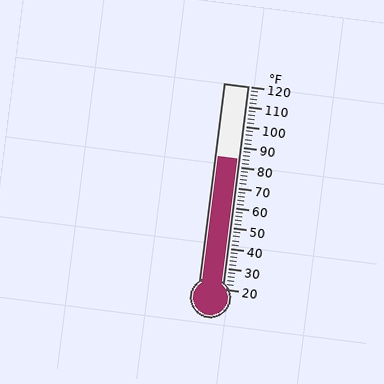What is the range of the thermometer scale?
The thermometer scale ranges from 20°F to 120°F.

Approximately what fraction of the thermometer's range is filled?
The thermometer is filled to approximately 65% of its range.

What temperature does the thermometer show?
The thermometer shows approximately 84°F.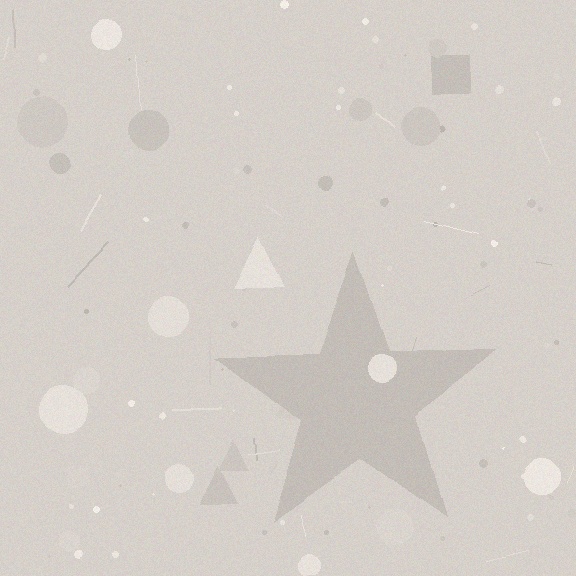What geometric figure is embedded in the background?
A star is embedded in the background.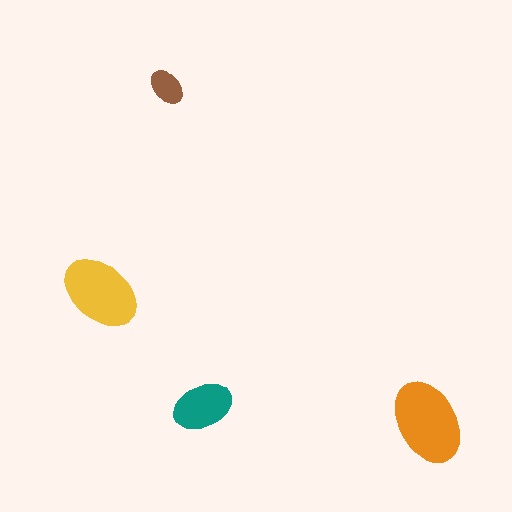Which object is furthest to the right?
The orange ellipse is rightmost.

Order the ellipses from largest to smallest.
the orange one, the yellow one, the teal one, the brown one.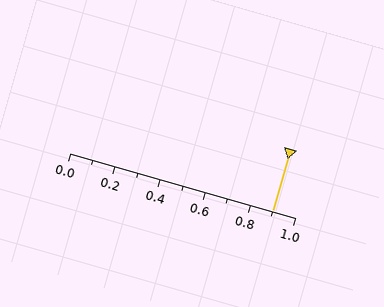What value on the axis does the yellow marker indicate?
The marker indicates approximately 0.9.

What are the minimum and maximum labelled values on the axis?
The axis runs from 0.0 to 1.0.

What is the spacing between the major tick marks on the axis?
The major ticks are spaced 0.2 apart.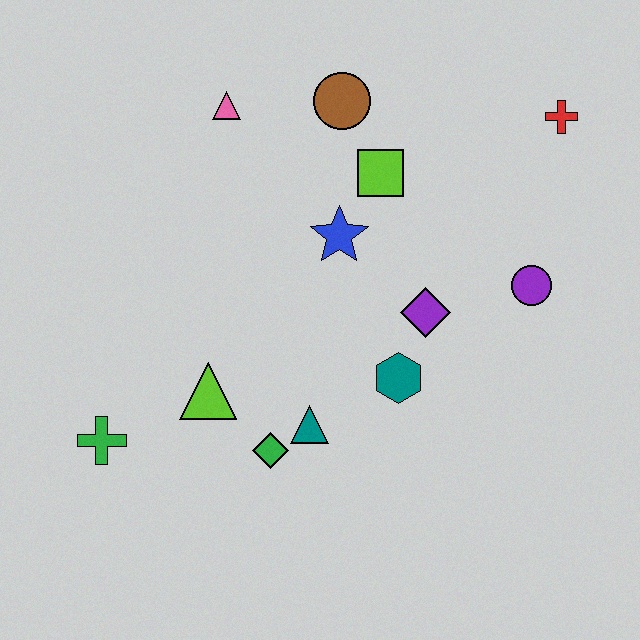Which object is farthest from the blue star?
The green cross is farthest from the blue star.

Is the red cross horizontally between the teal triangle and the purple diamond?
No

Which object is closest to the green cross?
The lime triangle is closest to the green cross.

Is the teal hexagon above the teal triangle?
Yes